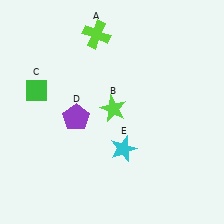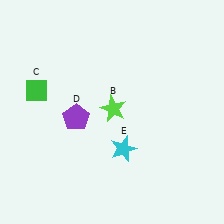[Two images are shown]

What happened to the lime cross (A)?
The lime cross (A) was removed in Image 2. It was in the top-left area of Image 1.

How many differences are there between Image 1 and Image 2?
There is 1 difference between the two images.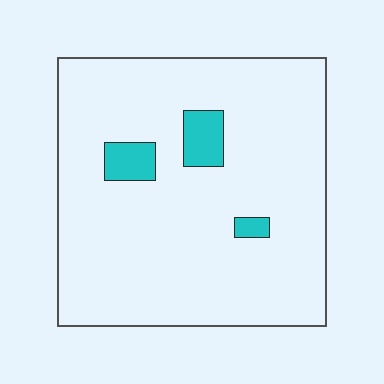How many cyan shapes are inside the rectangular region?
3.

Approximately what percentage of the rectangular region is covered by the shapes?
Approximately 5%.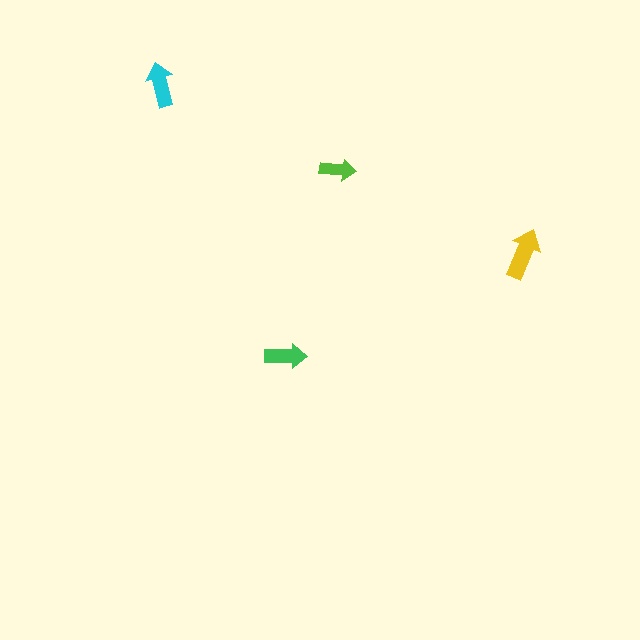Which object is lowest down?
The green arrow is bottommost.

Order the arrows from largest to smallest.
the yellow one, the cyan one, the green one, the lime one.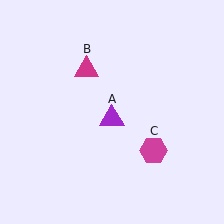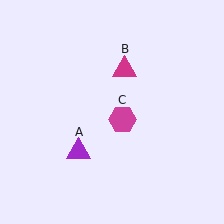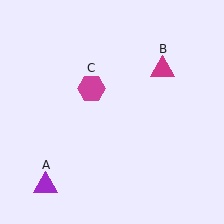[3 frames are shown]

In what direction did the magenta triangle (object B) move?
The magenta triangle (object B) moved right.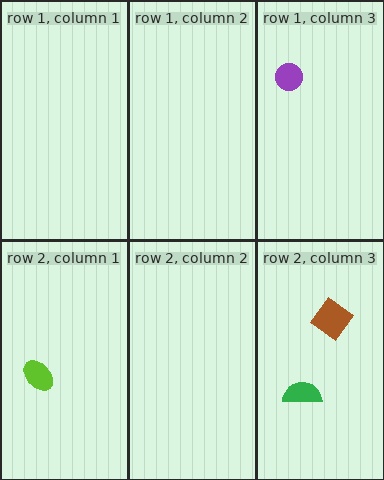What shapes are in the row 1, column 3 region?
The purple circle.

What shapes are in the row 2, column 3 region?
The green semicircle, the brown diamond.